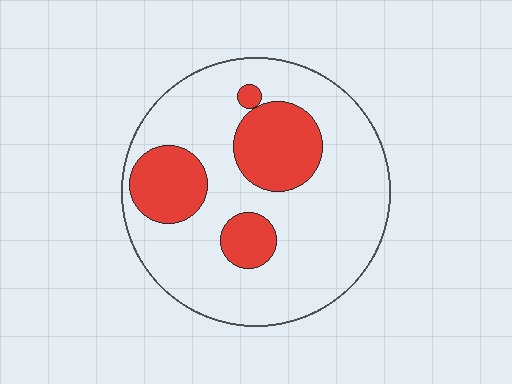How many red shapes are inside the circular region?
4.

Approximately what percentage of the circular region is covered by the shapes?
Approximately 25%.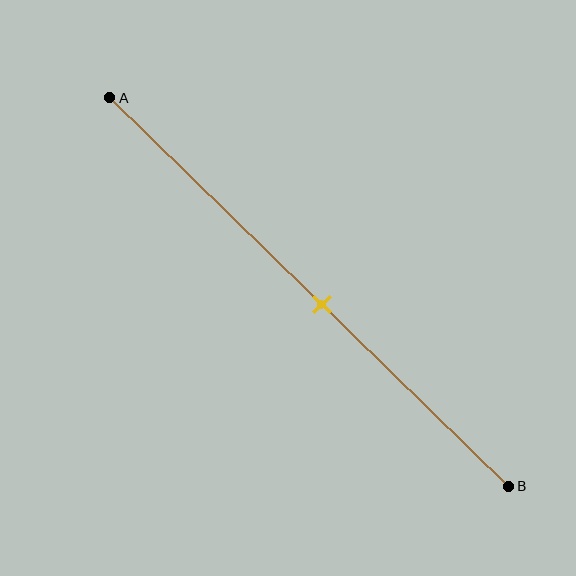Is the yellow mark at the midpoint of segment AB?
No, the mark is at about 55% from A, not at the 50% midpoint.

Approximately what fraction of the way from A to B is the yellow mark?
The yellow mark is approximately 55% of the way from A to B.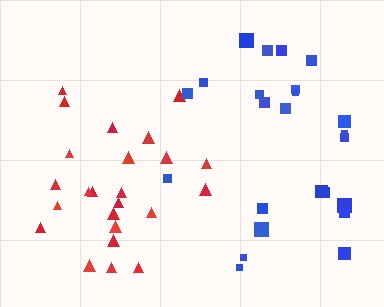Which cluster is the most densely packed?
Red.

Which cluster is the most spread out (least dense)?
Blue.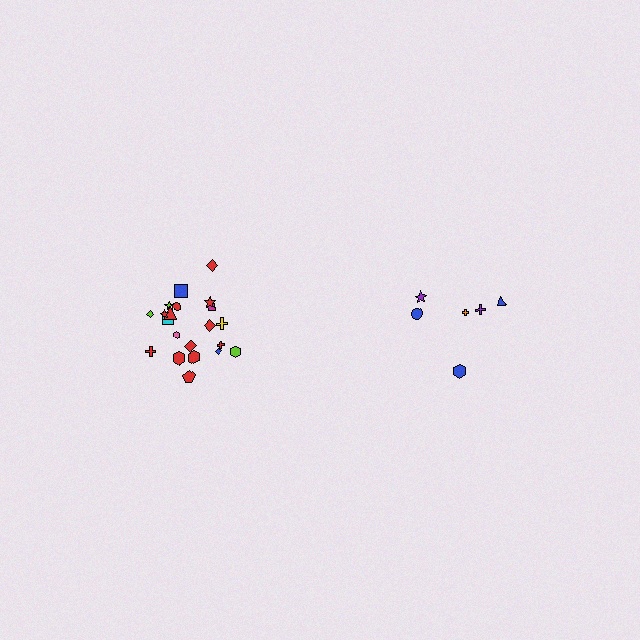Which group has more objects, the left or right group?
The left group.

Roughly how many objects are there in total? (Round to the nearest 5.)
Roughly 30 objects in total.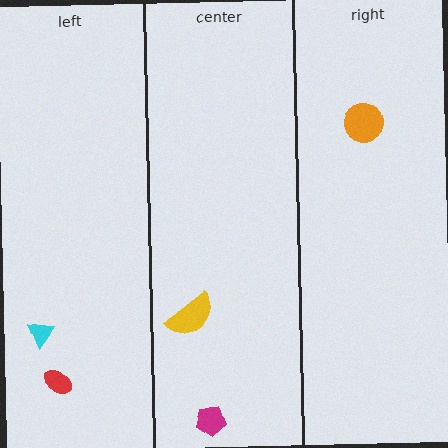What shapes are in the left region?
The red ellipse, the cyan triangle.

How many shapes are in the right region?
1.